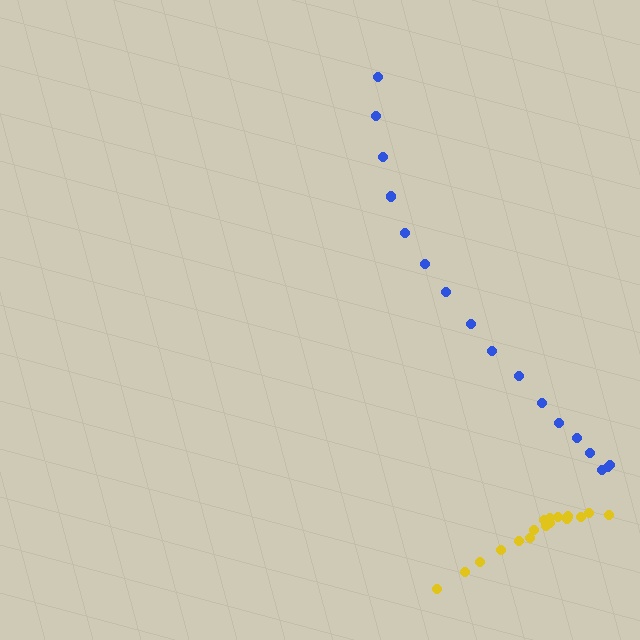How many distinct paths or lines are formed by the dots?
There are 2 distinct paths.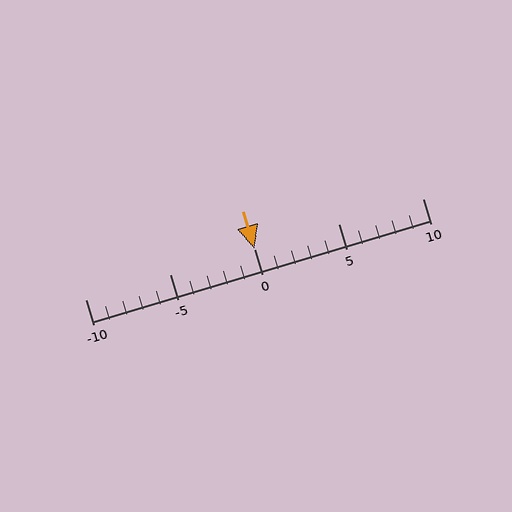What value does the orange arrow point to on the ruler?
The orange arrow points to approximately 0.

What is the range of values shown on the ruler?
The ruler shows values from -10 to 10.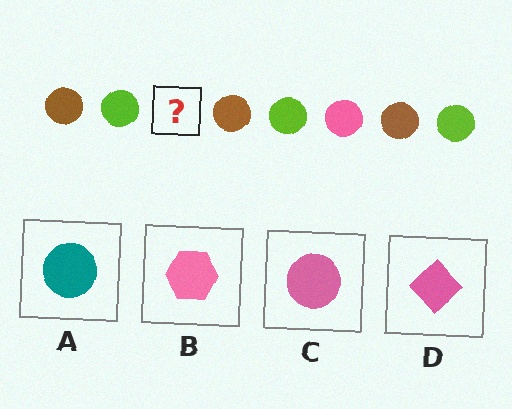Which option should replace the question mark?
Option C.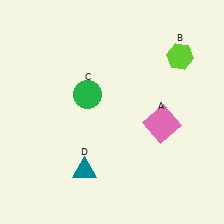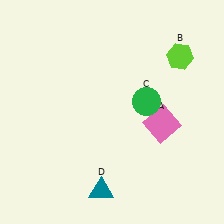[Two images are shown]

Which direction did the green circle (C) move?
The green circle (C) moved right.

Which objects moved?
The objects that moved are: the green circle (C), the teal triangle (D).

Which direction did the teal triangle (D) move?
The teal triangle (D) moved down.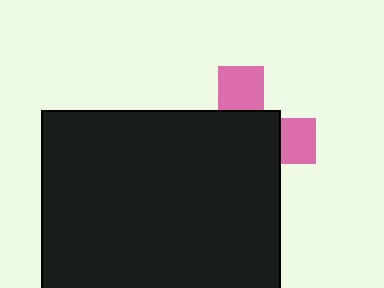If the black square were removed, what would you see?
You would see the complete pink cross.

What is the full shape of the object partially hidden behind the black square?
The partially hidden object is a pink cross.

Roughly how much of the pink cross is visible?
A small part of it is visible (roughly 31%).